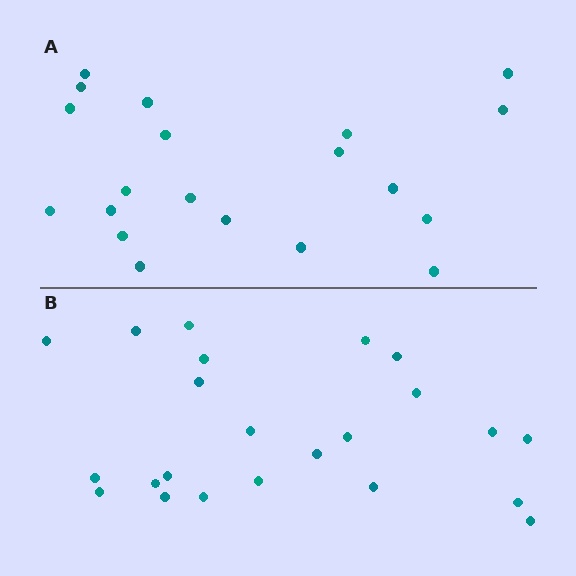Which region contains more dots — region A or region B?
Region B (the bottom region) has more dots.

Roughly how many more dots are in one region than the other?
Region B has just a few more — roughly 2 or 3 more dots than region A.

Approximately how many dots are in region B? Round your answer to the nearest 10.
About 20 dots. (The exact count is 23, which rounds to 20.)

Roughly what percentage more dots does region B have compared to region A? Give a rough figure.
About 15% more.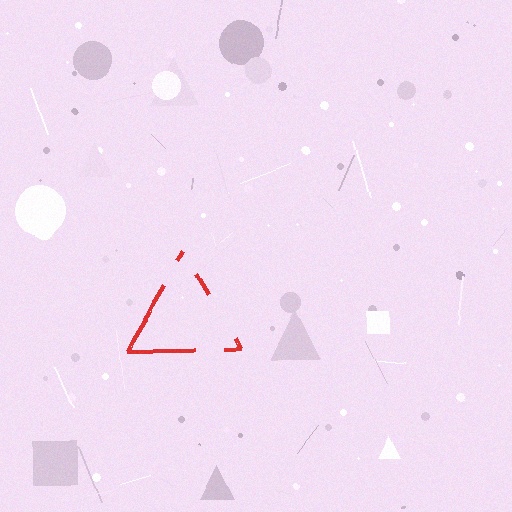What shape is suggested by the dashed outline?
The dashed outline suggests a triangle.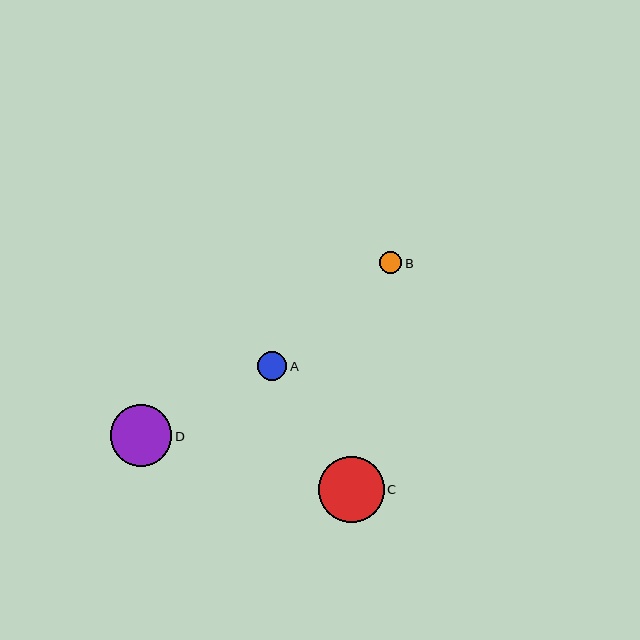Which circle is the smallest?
Circle B is the smallest with a size of approximately 22 pixels.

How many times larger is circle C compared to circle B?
Circle C is approximately 3.0 times the size of circle B.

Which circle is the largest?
Circle C is the largest with a size of approximately 66 pixels.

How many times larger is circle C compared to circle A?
Circle C is approximately 2.3 times the size of circle A.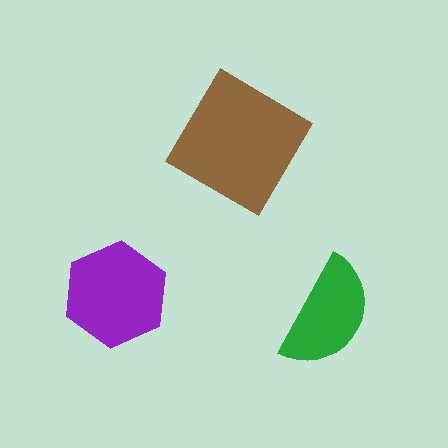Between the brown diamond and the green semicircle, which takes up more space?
The brown diamond.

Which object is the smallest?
The green semicircle.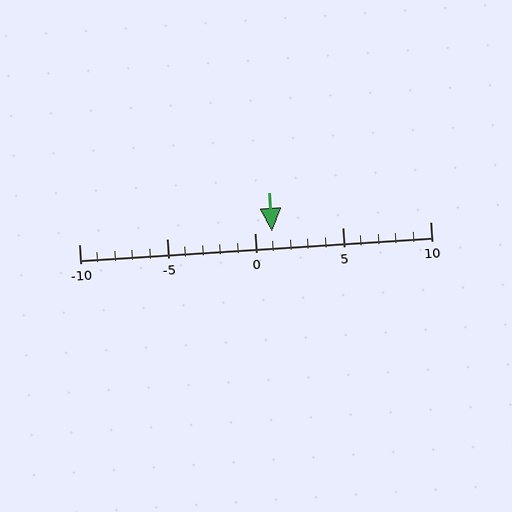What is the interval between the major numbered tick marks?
The major tick marks are spaced 5 units apart.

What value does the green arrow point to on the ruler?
The green arrow points to approximately 1.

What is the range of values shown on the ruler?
The ruler shows values from -10 to 10.